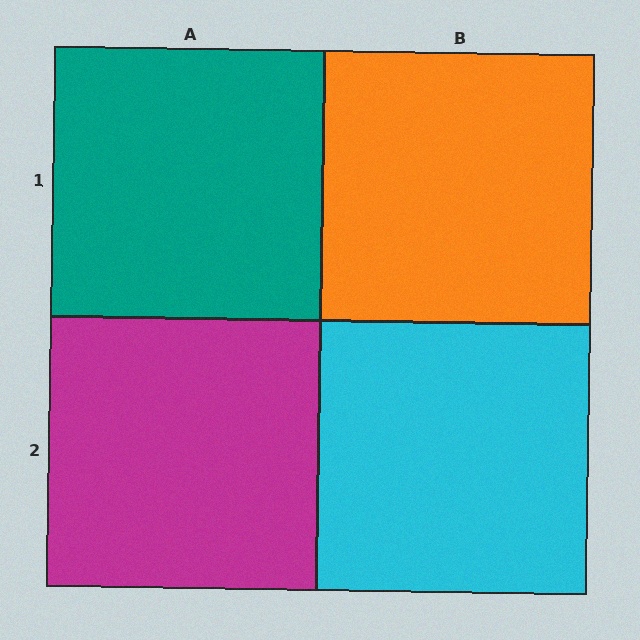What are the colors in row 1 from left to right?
Teal, orange.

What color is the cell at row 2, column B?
Cyan.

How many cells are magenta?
1 cell is magenta.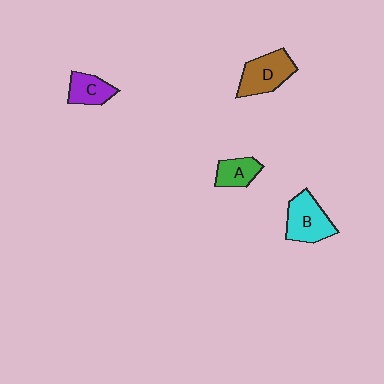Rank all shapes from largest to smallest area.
From largest to smallest: B (cyan), D (brown), C (purple), A (green).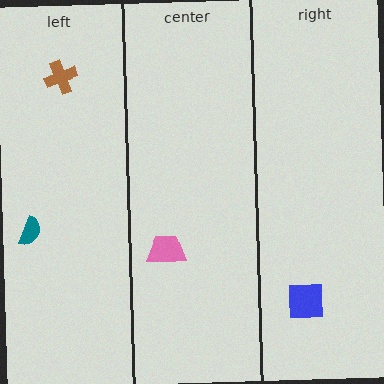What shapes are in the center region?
The pink trapezoid.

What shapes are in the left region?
The teal semicircle, the brown cross.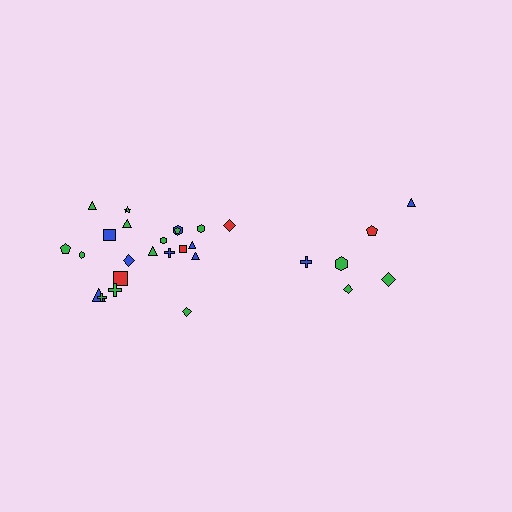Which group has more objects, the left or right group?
The left group.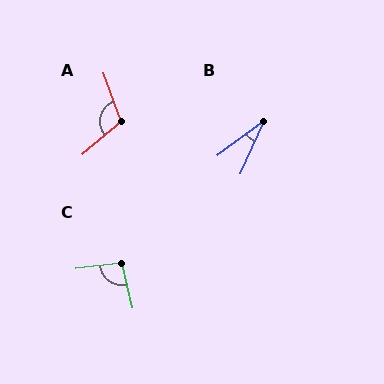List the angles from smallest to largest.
B (29°), C (97°), A (110°).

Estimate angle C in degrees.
Approximately 97 degrees.